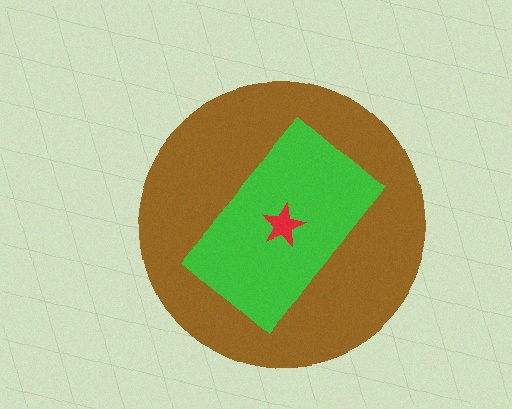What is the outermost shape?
The brown circle.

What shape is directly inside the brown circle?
The green rectangle.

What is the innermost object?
The red star.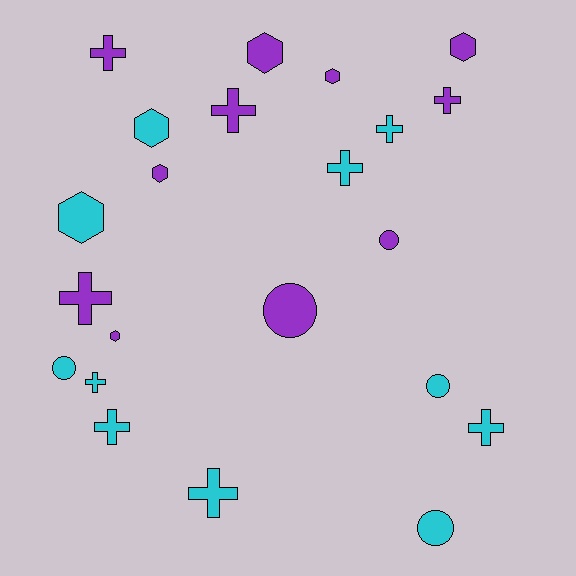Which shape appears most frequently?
Cross, with 10 objects.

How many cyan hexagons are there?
There are 2 cyan hexagons.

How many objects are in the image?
There are 22 objects.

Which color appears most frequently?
Purple, with 11 objects.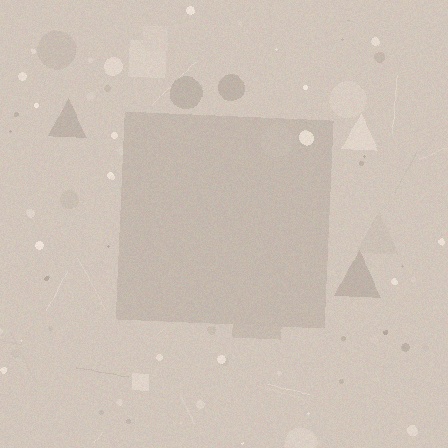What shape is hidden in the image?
A square is hidden in the image.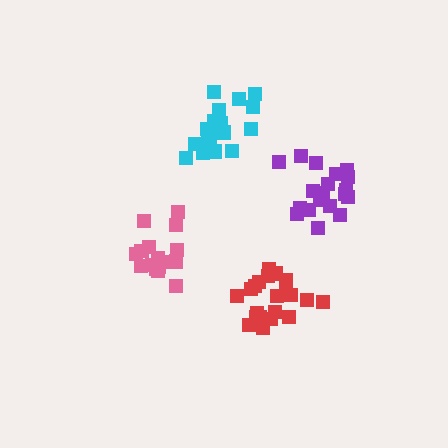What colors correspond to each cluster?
The clusters are colored: red, cyan, pink, purple.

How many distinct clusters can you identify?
There are 4 distinct clusters.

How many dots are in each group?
Group 1: 21 dots, Group 2: 18 dots, Group 3: 16 dots, Group 4: 19 dots (74 total).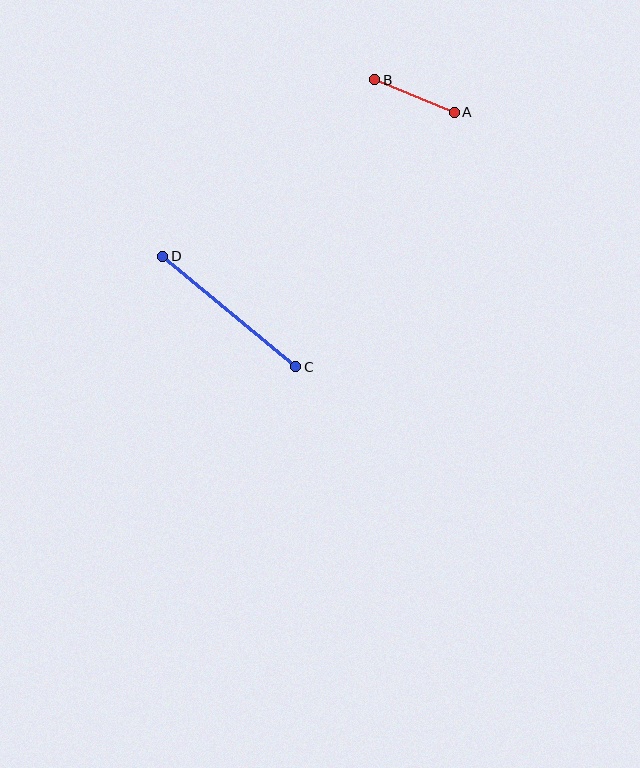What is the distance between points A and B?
The distance is approximately 86 pixels.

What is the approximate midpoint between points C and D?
The midpoint is at approximately (229, 311) pixels.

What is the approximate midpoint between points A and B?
The midpoint is at approximately (414, 96) pixels.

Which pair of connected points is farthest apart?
Points C and D are farthest apart.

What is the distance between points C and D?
The distance is approximately 173 pixels.